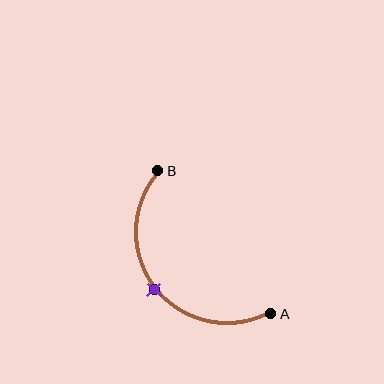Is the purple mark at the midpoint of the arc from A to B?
Yes. The purple mark lies on the arc at equal arc-length from both A and B — it is the arc midpoint.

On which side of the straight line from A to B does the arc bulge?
The arc bulges below and to the left of the straight line connecting A and B.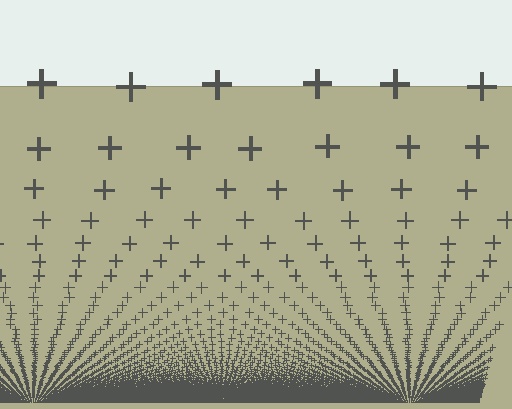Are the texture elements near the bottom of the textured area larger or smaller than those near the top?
Smaller. The gradient is inverted — elements near the bottom are smaller and denser.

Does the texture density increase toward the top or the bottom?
Density increases toward the bottom.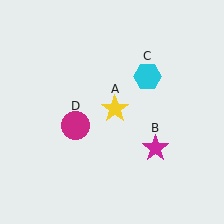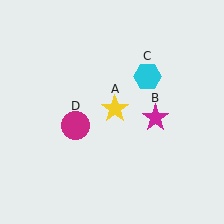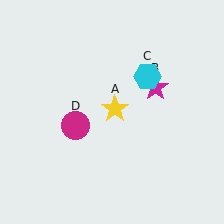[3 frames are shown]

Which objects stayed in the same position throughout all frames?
Yellow star (object A) and cyan hexagon (object C) and magenta circle (object D) remained stationary.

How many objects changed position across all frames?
1 object changed position: magenta star (object B).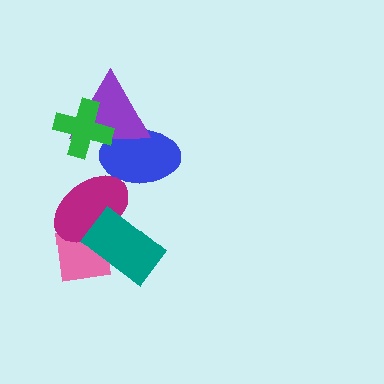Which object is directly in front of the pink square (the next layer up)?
The magenta ellipse is directly in front of the pink square.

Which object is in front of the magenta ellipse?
The teal rectangle is in front of the magenta ellipse.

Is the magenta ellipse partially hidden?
Yes, it is partially covered by another shape.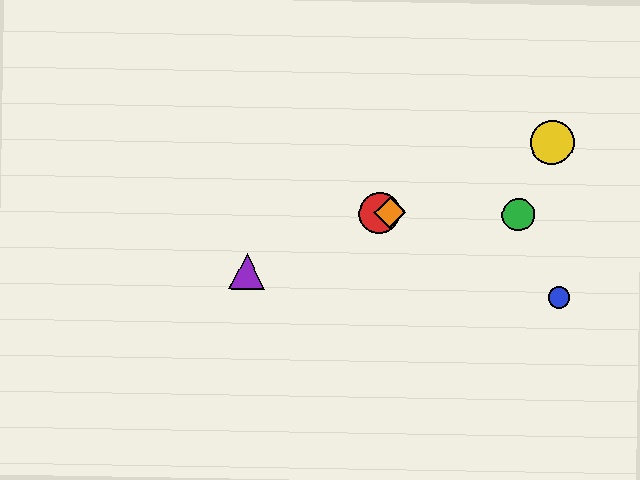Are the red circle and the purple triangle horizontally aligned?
No, the red circle is at y≈213 and the purple triangle is at y≈271.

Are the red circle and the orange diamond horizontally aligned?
Yes, both are at y≈213.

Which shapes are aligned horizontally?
The red circle, the green circle, the orange diamond are aligned horizontally.